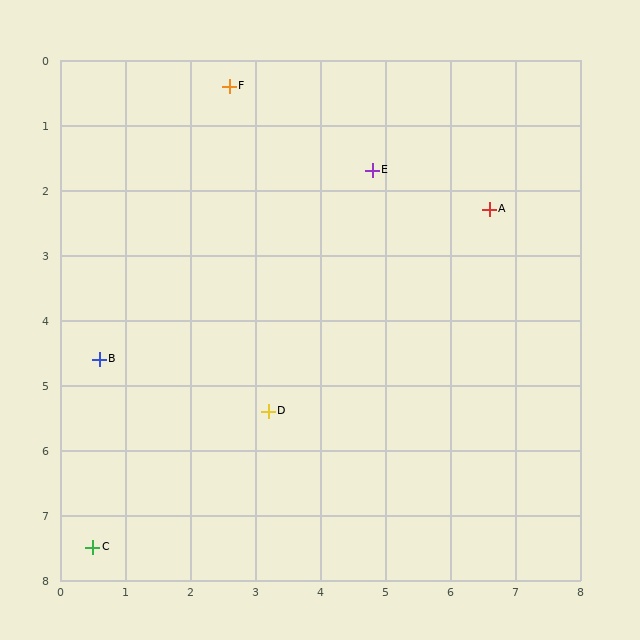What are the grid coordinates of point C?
Point C is at approximately (0.5, 7.5).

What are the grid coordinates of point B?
Point B is at approximately (0.6, 4.6).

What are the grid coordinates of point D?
Point D is at approximately (3.2, 5.4).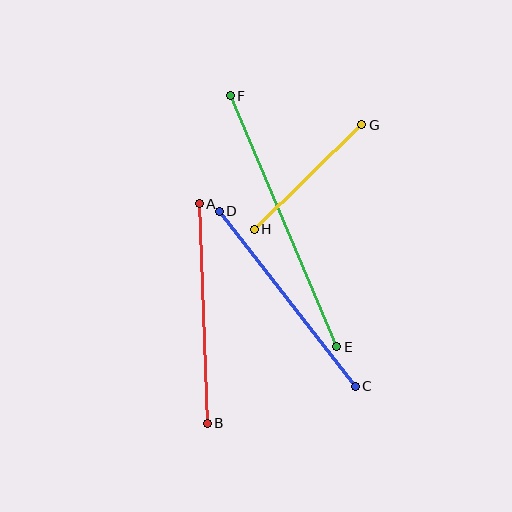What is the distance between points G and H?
The distance is approximately 150 pixels.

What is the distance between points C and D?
The distance is approximately 221 pixels.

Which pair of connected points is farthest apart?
Points E and F are farthest apart.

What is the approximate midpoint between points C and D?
The midpoint is at approximately (287, 299) pixels.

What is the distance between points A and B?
The distance is approximately 220 pixels.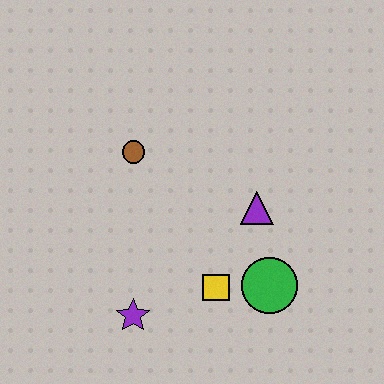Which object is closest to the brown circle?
The purple triangle is closest to the brown circle.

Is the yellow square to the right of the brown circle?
Yes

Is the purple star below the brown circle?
Yes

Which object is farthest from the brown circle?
The green circle is farthest from the brown circle.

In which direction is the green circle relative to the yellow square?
The green circle is to the right of the yellow square.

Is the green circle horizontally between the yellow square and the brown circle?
No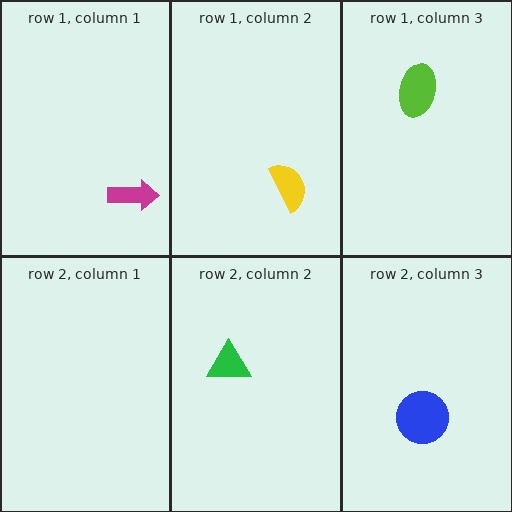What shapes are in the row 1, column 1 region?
The magenta arrow.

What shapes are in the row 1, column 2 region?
The yellow semicircle.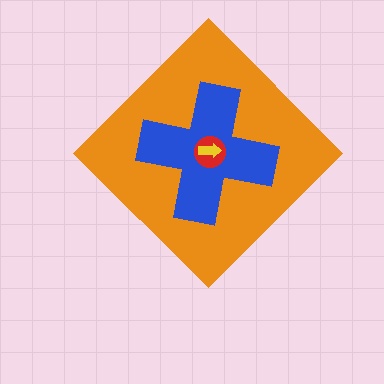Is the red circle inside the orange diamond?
Yes.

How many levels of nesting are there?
4.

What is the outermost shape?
The orange diamond.